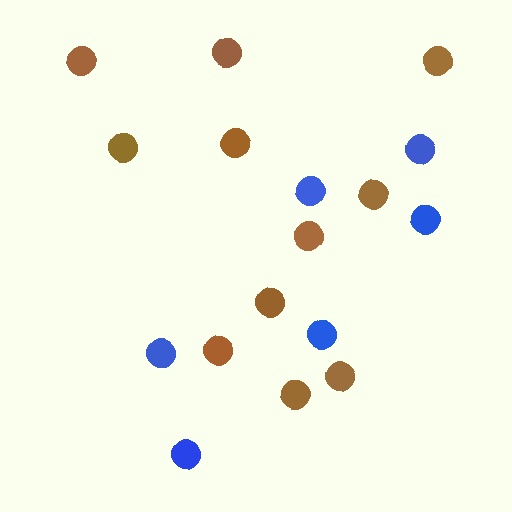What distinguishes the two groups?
There are 2 groups: one group of brown circles (11) and one group of blue circles (6).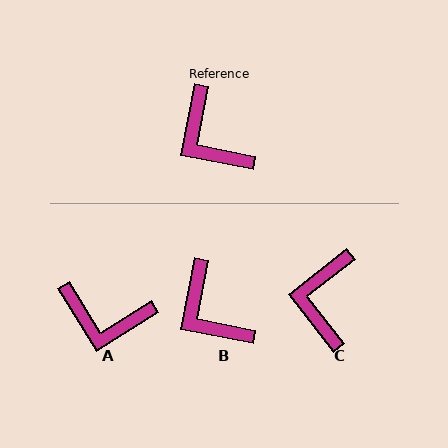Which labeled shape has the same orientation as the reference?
B.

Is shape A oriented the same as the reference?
No, it is off by about 43 degrees.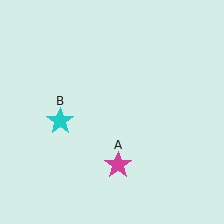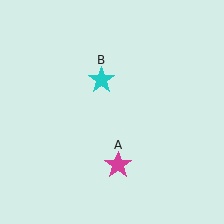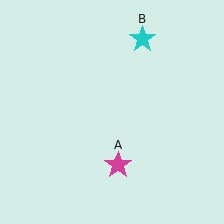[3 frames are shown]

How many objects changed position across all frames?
1 object changed position: cyan star (object B).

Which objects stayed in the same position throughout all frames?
Magenta star (object A) remained stationary.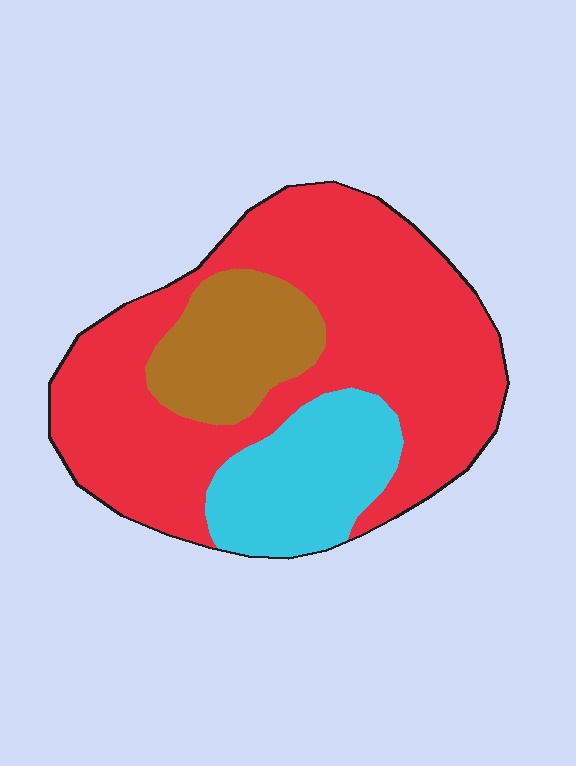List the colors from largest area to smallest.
From largest to smallest: red, cyan, brown.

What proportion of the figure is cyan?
Cyan takes up about one fifth (1/5) of the figure.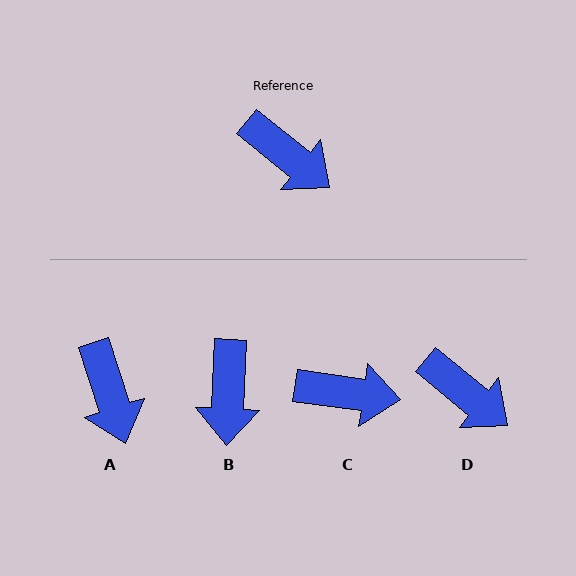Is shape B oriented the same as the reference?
No, it is off by about 54 degrees.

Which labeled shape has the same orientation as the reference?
D.